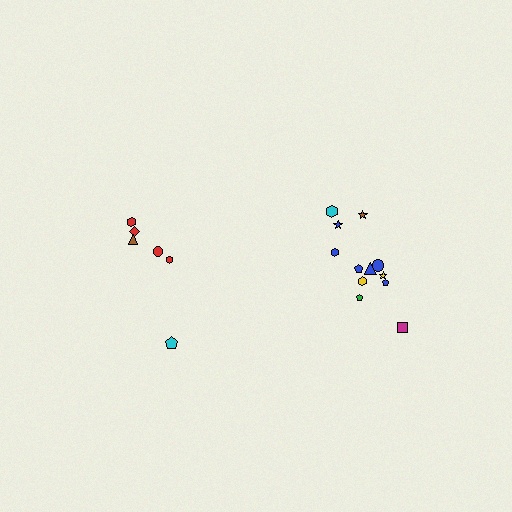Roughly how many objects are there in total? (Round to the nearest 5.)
Roughly 20 objects in total.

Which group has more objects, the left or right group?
The right group.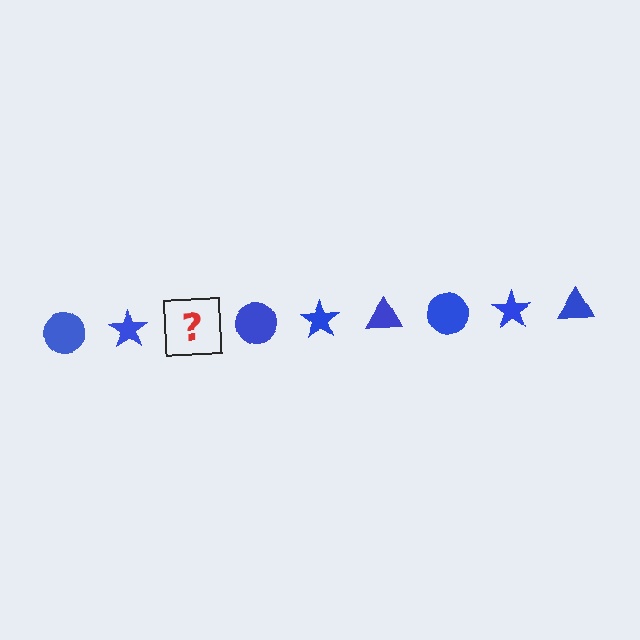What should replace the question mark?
The question mark should be replaced with a blue triangle.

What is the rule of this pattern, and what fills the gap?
The rule is that the pattern cycles through circle, star, triangle shapes in blue. The gap should be filled with a blue triangle.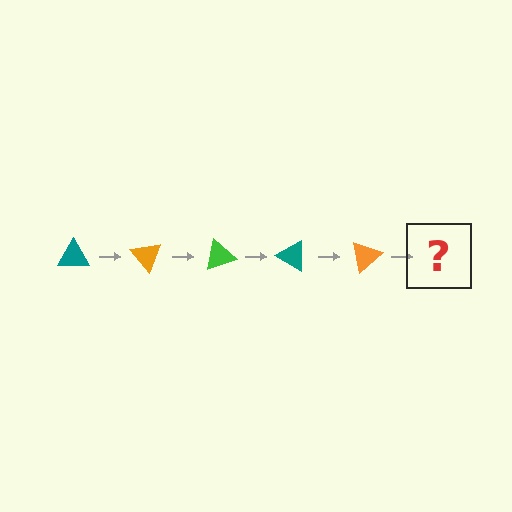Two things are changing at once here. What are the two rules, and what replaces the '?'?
The two rules are that it rotates 50 degrees each step and the color cycles through teal, orange, and green. The '?' should be a green triangle, rotated 250 degrees from the start.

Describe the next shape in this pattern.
It should be a green triangle, rotated 250 degrees from the start.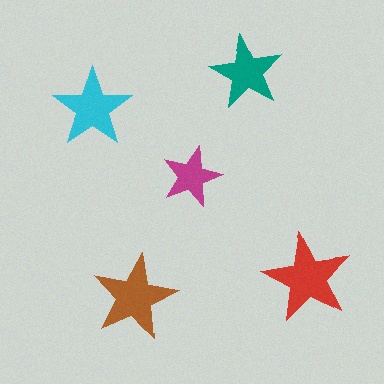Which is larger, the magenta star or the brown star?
The brown one.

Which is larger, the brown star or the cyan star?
The brown one.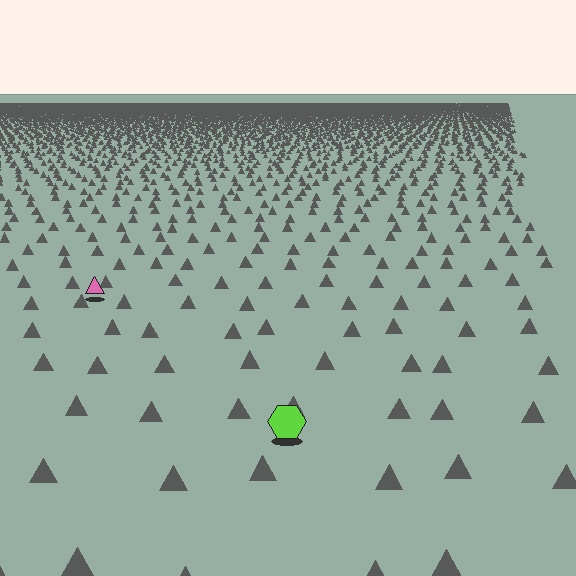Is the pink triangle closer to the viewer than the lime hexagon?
No. The lime hexagon is closer — you can tell from the texture gradient: the ground texture is coarser near it.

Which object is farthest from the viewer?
The pink triangle is farthest from the viewer. It appears smaller and the ground texture around it is denser.